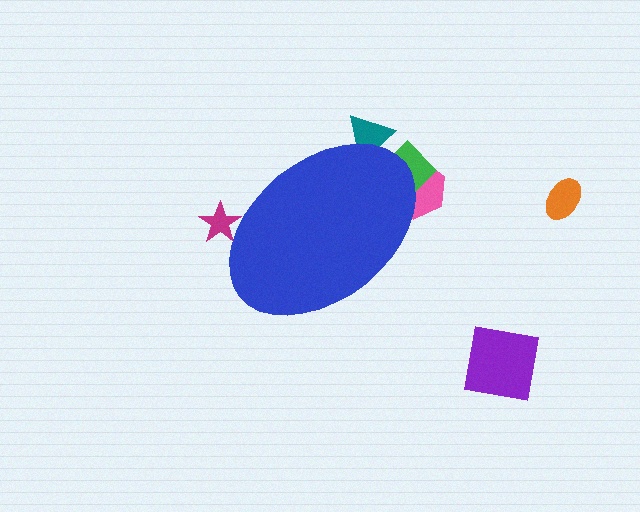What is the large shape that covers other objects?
A blue ellipse.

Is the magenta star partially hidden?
Yes, the magenta star is partially hidden behind the blue ellipse.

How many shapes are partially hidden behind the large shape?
4 shapes are partially hidden.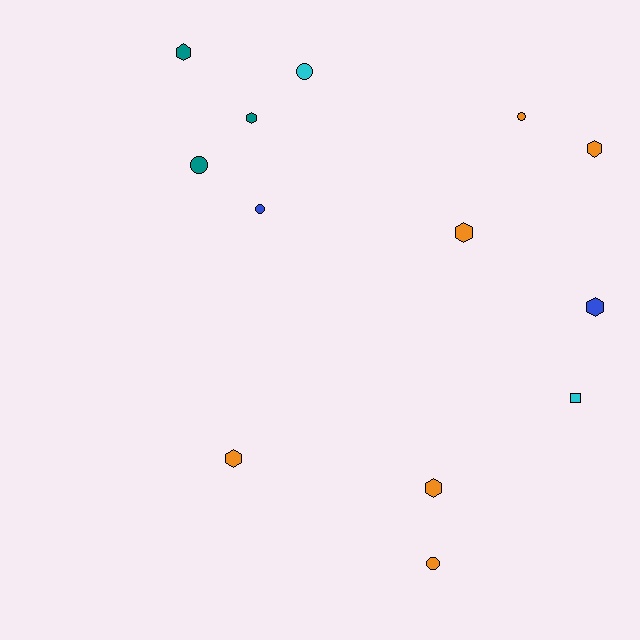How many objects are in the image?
There are 13 objects.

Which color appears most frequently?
Orange, with 6 objects.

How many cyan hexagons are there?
There are no cyan hexagons.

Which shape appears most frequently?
Hexagon, with 7 objects.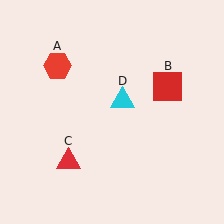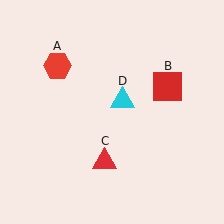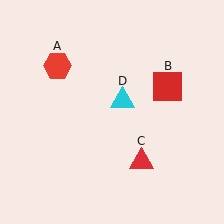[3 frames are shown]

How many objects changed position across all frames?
1 object changed position: red triangle (object C).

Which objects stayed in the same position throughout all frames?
Red hexagon (object A) and red square (object B) and cyan triangle (object D) remained stationary.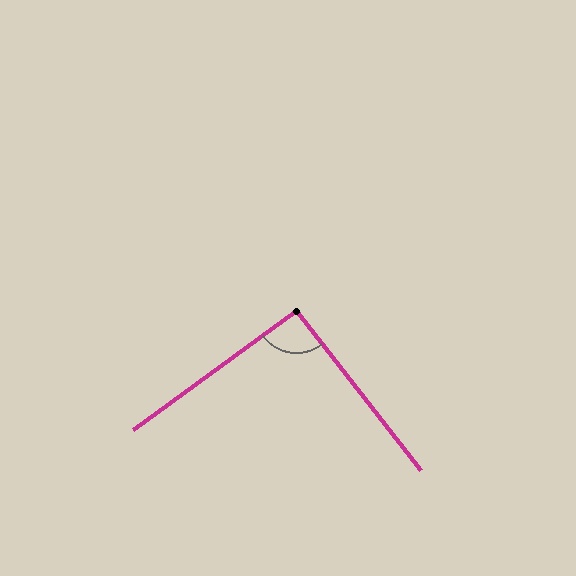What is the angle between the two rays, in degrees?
Approximately 92 degrees.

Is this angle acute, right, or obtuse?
It is approximately a right angle.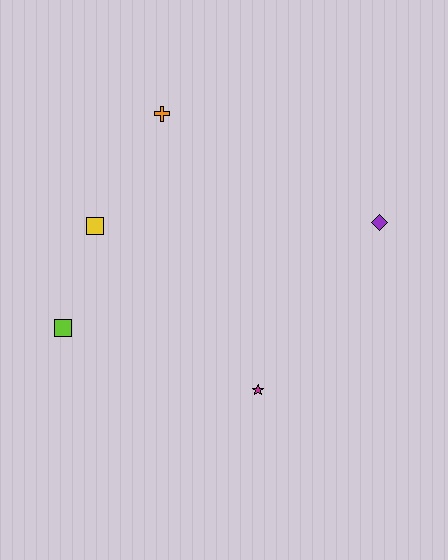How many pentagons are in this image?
There are no pentagons.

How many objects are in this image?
There are 5 objects.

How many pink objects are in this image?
There are no pink objects.